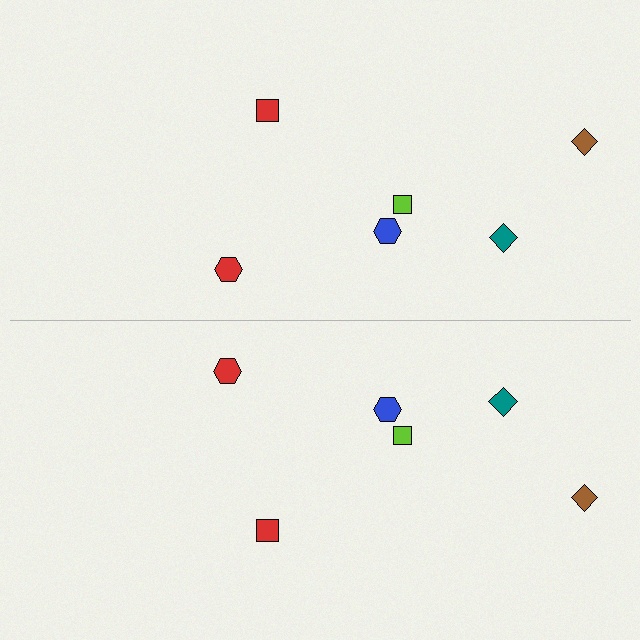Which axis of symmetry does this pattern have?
The pattern has a horizontal axis of symmetry running through the center of the image.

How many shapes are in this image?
There are 12 shapes in this image.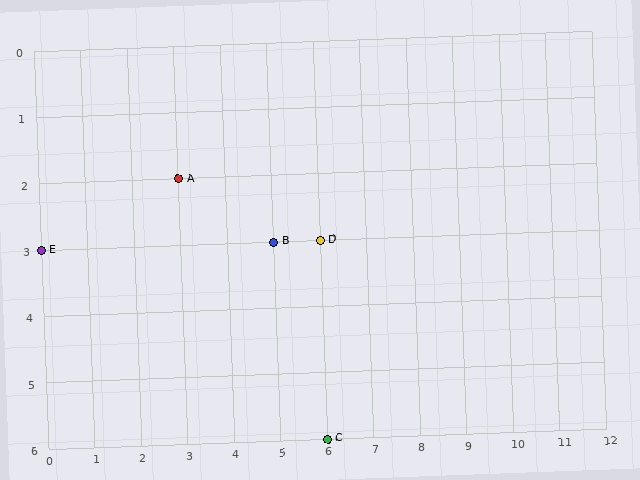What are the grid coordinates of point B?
Point B is at grid coordinates (5, 3).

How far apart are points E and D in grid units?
Points E and D are 6 columns apart.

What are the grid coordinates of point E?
Point E is at grid coordinates (0, 3).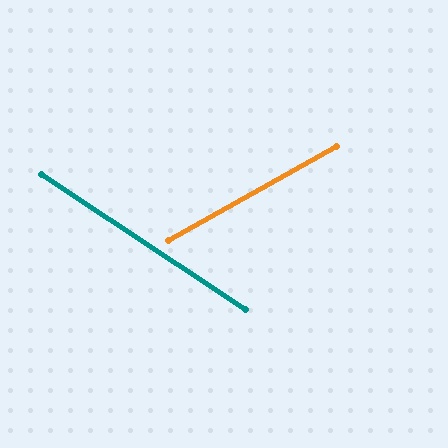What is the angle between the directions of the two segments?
Approximately 63 degrees.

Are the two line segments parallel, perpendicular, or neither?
Neither parallel nor perpendicular — they differ by about 63°.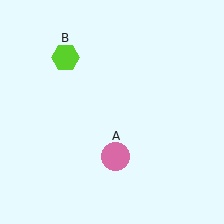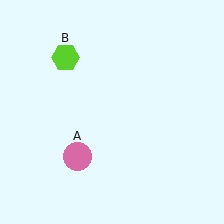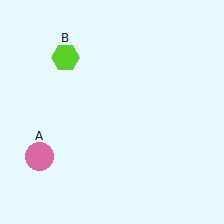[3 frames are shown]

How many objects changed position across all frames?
1 object changed position: pink circle (object A).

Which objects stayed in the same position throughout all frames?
Lime hexagon (object B) remained stationary.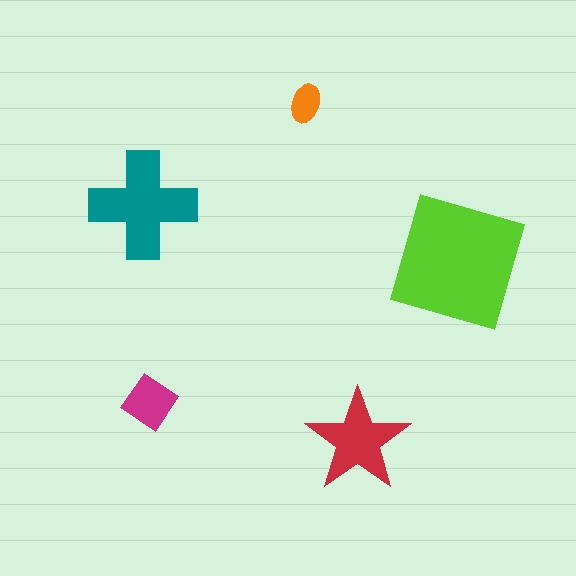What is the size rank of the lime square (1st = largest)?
1st.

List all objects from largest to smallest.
The lime square, the teal cross, the red star, the magenta diamond, the orange ellipse.